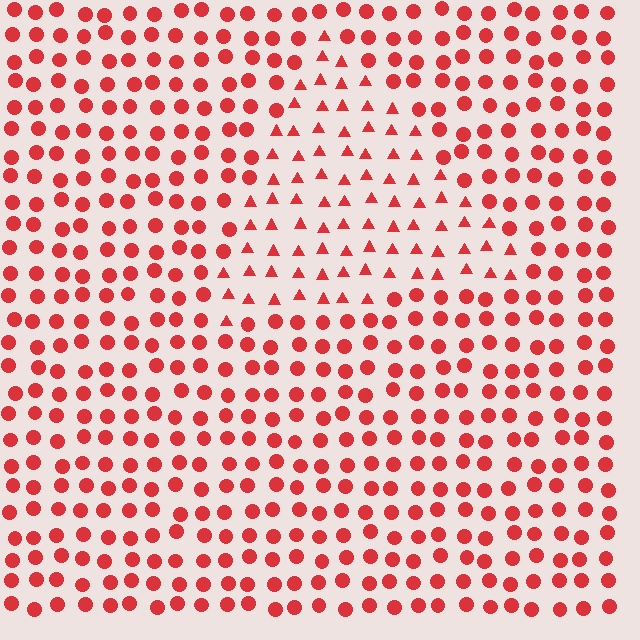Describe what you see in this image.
The image is filled with small red elements arranged in a uniform grid. A triangle-shaped region contains triangles, while the surrounding area contains circles. The boundary is defined purely by the change in element shape.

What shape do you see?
I see a triangle.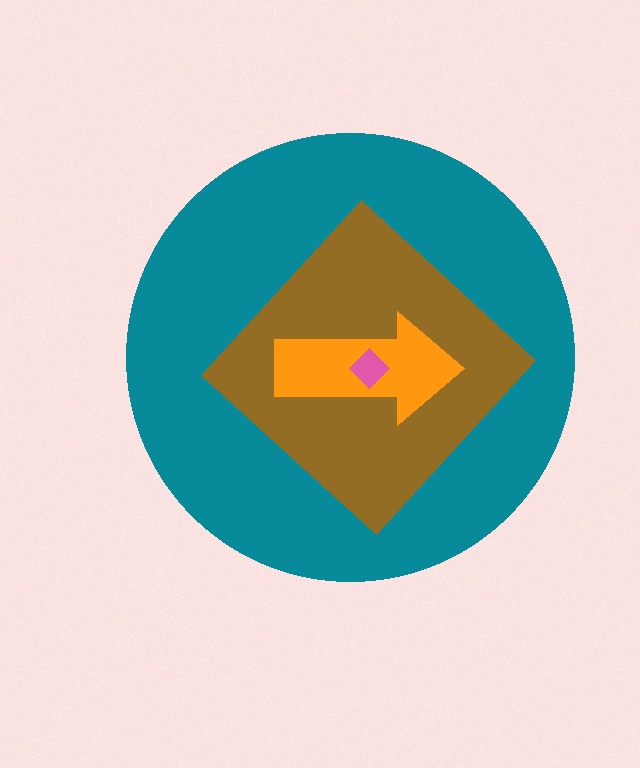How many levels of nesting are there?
4.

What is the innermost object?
The pink diamond.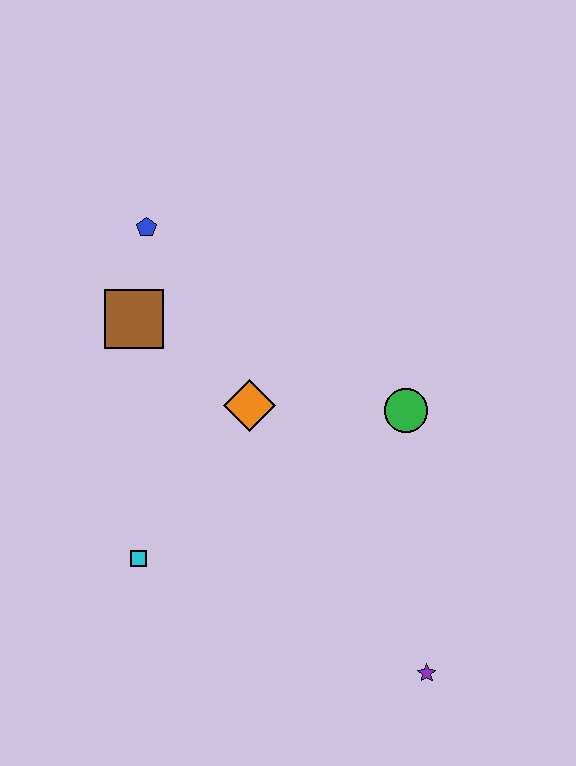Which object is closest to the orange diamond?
The brown square is closest to the orange diamond.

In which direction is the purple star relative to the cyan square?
The purple star is to the right of the cyan square.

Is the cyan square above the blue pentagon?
No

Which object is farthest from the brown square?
The purple star is farthest from the brown square.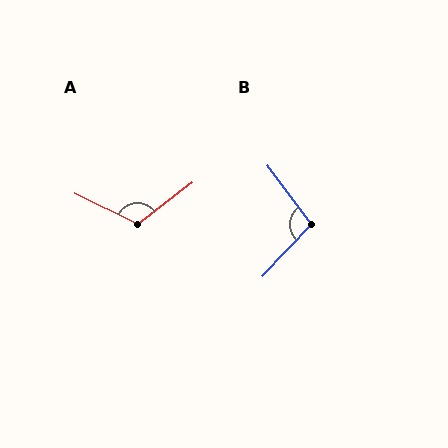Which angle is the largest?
A, at approximately 117 degrees.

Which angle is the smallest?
B, at approximately 100 degrees.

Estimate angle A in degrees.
Approximately 117 degrees.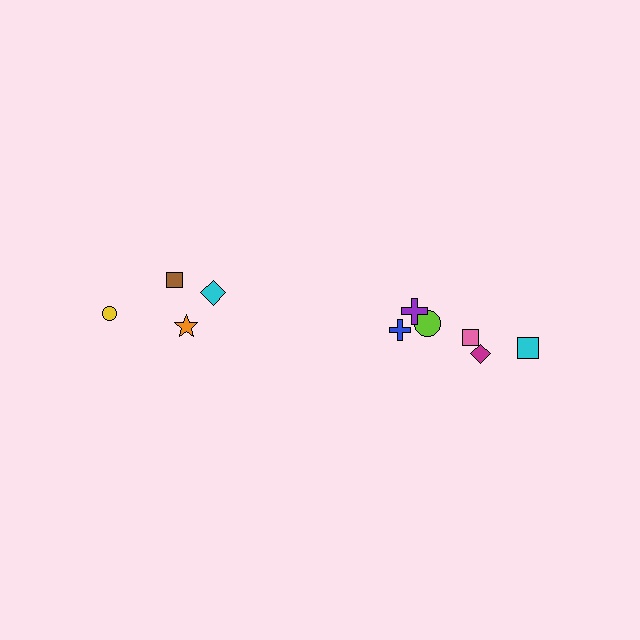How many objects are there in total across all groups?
There are 10 objects.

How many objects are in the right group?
There are 6 objects.